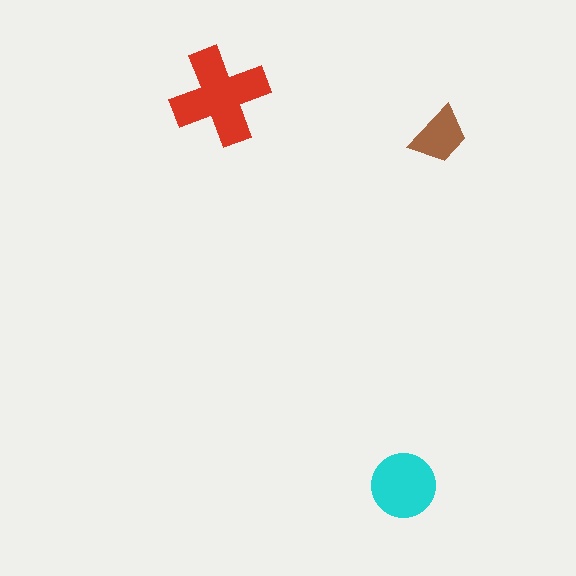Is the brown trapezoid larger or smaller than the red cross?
Smaller.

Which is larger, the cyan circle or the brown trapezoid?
The cyan circle.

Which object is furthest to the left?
The red cross is leftmost.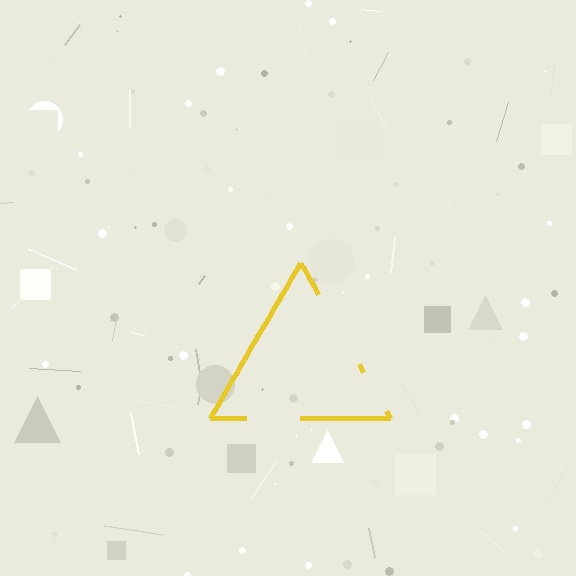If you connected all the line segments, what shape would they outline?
They would outline a triangle.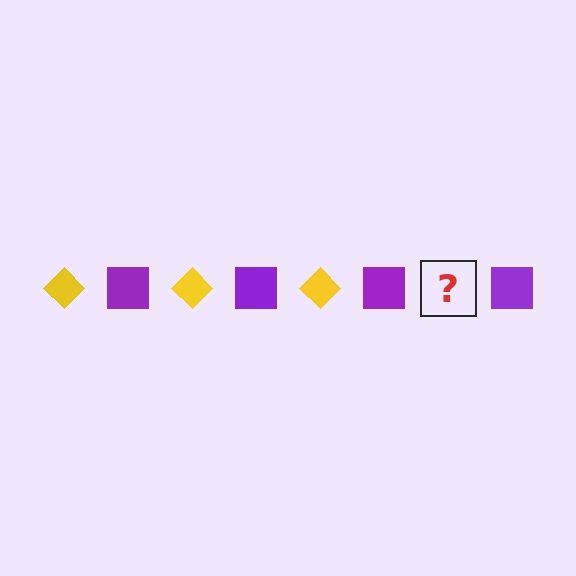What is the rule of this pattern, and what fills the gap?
The rule is that the pattern alternates between yellow diamond and purple square. The gap should be filled with a yellow diamond.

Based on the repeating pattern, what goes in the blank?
The blank should be a yellow diamond.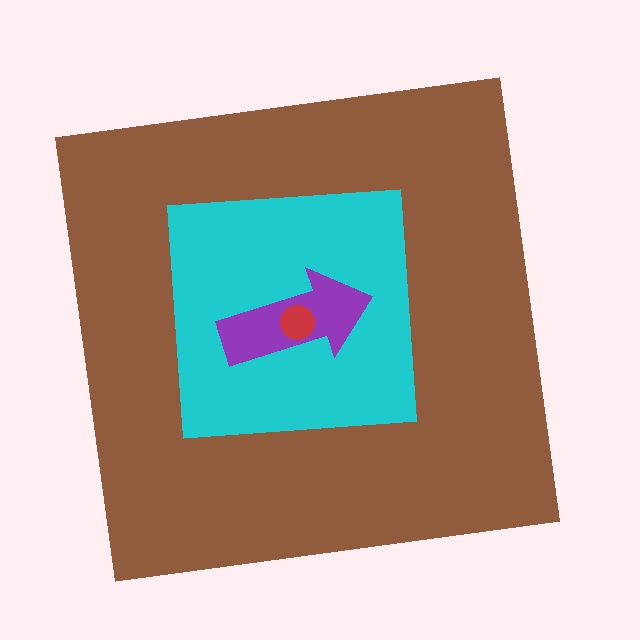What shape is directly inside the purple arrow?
The red circle.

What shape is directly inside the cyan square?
The purple arrow.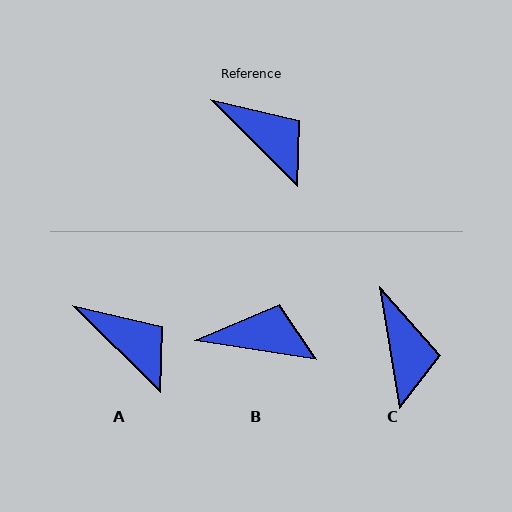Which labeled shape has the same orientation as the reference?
A.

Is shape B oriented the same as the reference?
No, it is off by about 36 degrees.